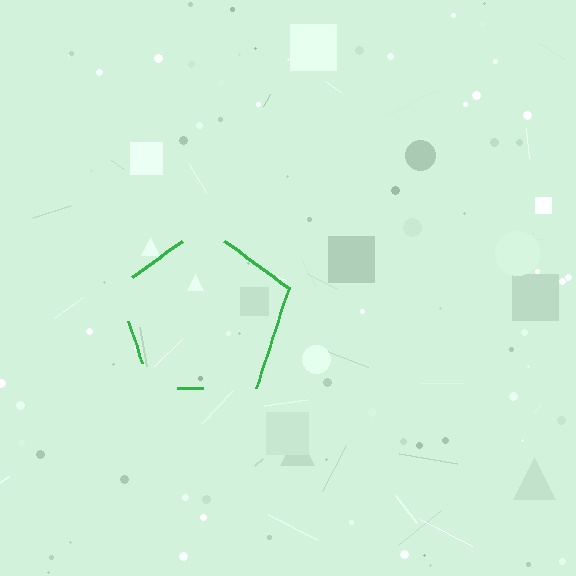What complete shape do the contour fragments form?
The contour fragments form a pentagon.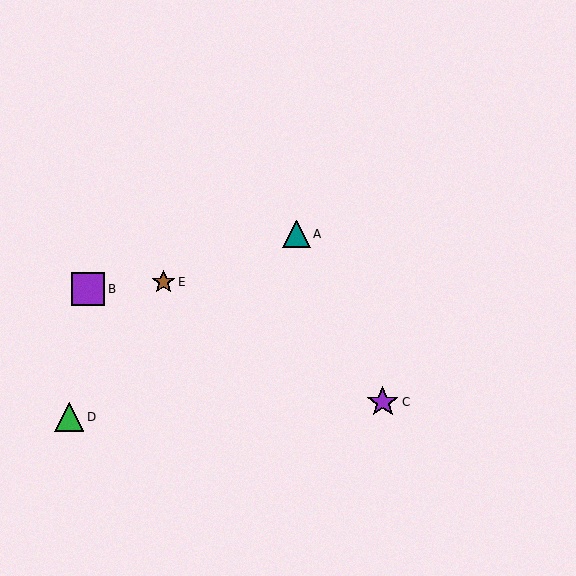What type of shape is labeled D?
Shape D is a green triangle.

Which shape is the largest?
The purple square (labeled B) is the largest.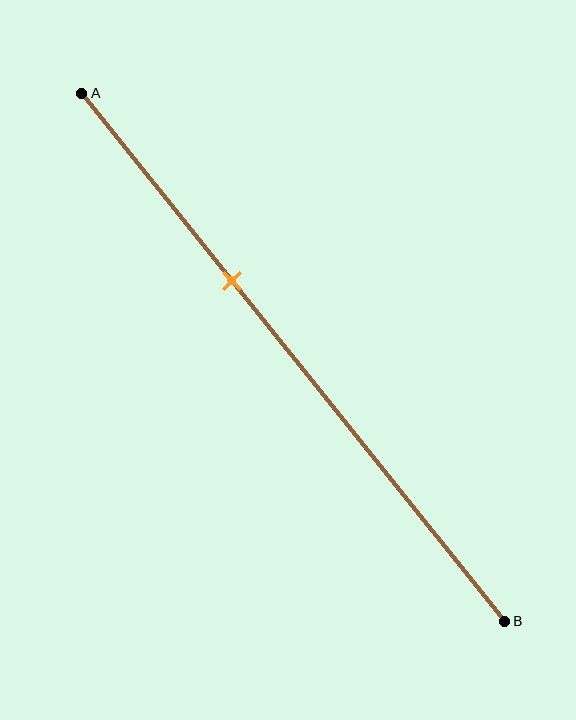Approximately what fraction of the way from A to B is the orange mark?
The orange mark is approximately 35% of the way from A to B.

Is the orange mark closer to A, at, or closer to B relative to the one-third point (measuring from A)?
The orange mark is approximately at the one-third point of segment AB.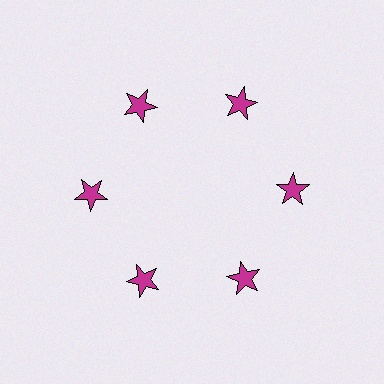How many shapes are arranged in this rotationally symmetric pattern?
There are 6 shapes, arranged in 6 groups of 1.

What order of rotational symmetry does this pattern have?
This pattern has 6-fold rotational symmetry.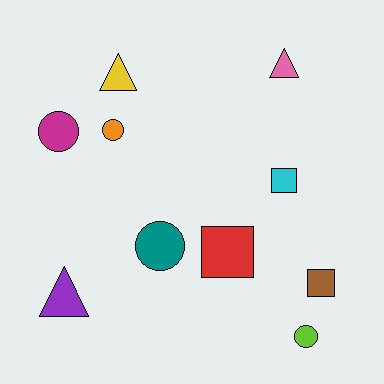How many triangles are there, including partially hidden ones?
There are 3 triangles.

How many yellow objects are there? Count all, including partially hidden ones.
There is 1 yellow object.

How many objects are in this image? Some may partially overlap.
There are 10 objects.